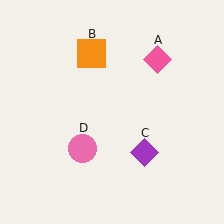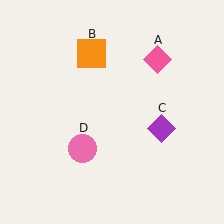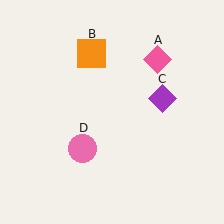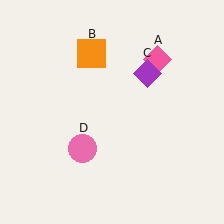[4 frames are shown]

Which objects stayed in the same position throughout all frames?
Pink diamond (object A) and orange square (object B) and pink circle (object D) remained stationary.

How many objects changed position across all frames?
1 object changed position: purple diamond (object C).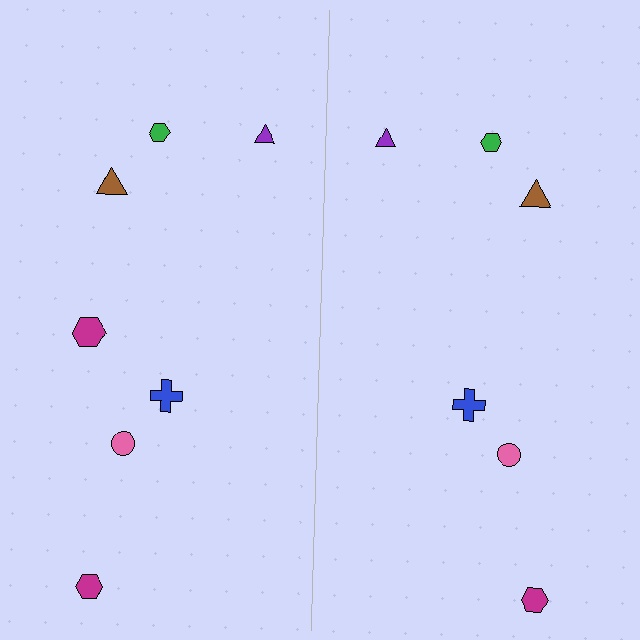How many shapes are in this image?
There are 13 shapes in this image.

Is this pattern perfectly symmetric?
No, the pattern is not perfectly symmetric. A magenta hexagon is missing from the right side.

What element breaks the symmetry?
A magenta hexagon is missing from the right side.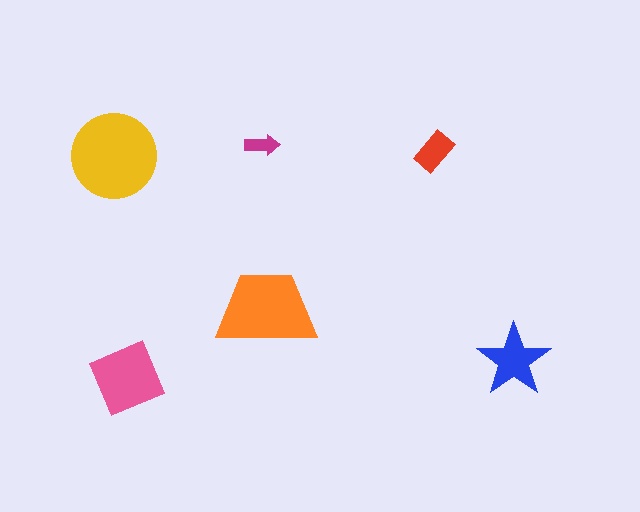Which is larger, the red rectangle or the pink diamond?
The pink diamond.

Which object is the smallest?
The magenta arrow.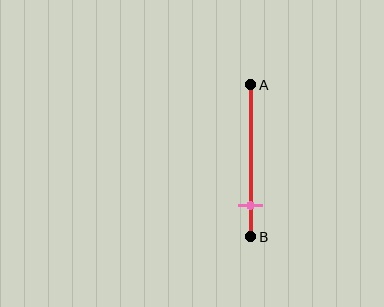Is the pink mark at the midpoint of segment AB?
No, the mark is at about 80% from A, not at the 50% midpoint.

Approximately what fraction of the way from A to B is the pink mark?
The pink mark is approximately 80% of the way from A to B.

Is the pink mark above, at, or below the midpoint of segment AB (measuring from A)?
The pink mark is below the midpoint of segment AB.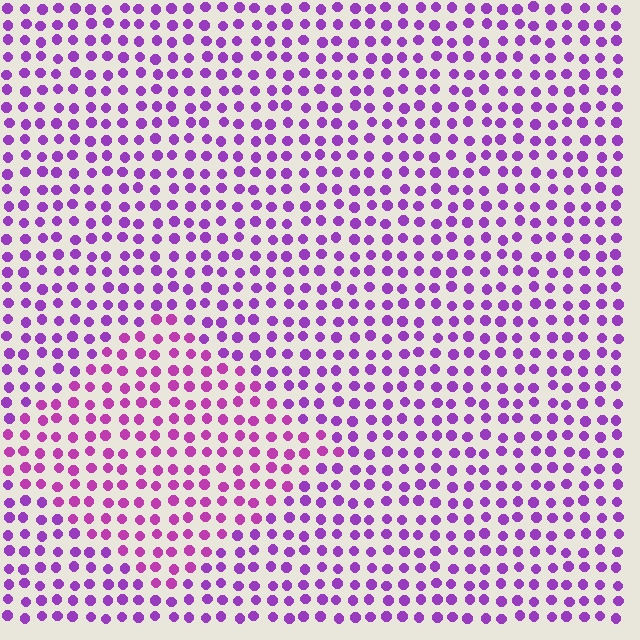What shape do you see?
I see a diamond.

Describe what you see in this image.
The image is filled with small purple elements in a uniform arrangement. A diamond-shaped region is visible where the elements are tinted to a slightly different hue, forming a subtle color boundary.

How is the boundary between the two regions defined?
The boundary is defined purely by a slight shift in hue (about 25 degrees). Spacing, size, and orientation are identical on both sides.